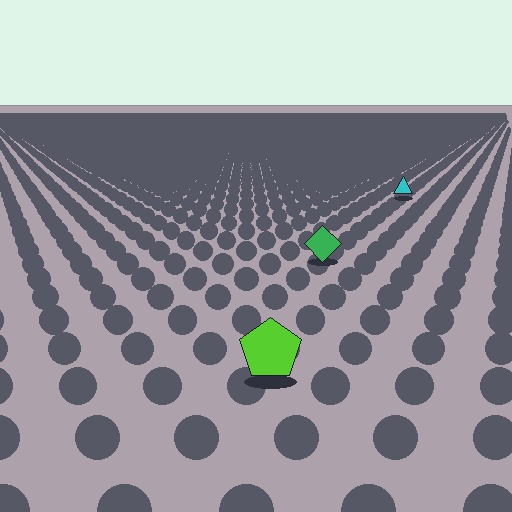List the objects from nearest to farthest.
From nearest to farthest: the lime pentagon, the green diamond, the cyan triangle.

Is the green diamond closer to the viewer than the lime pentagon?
No. The lime pentagon is closer — you can tell from the texture gradient: the ground texture is coarser near it.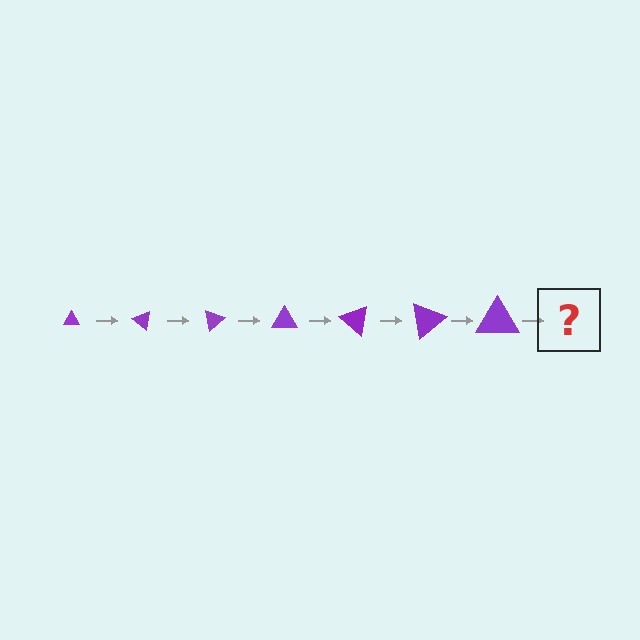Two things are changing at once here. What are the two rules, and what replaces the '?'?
The two rules are that the triangle grows larger each step and it rotates 40 degrees each step. The '?' should be a triangle, larger than the previous one and rotated 280 degrees from the start.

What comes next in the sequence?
The next element should be a triangle, larger than the previous one and rotated 280 degrees from the start.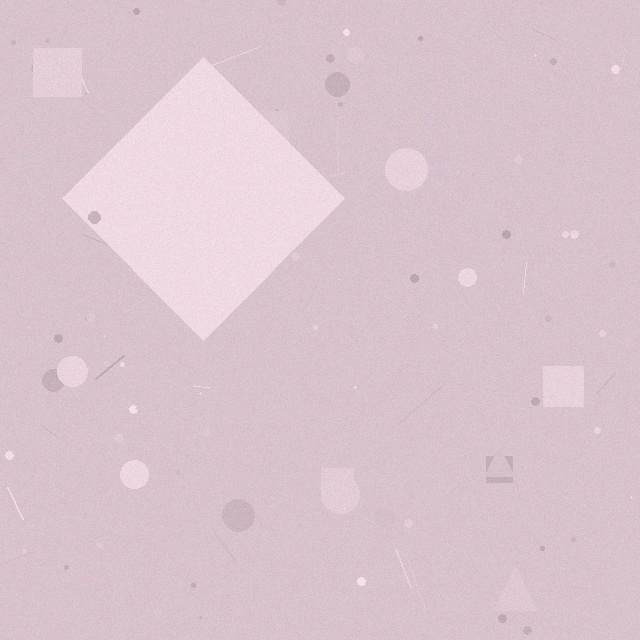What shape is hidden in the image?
A diamond is hidden in the image.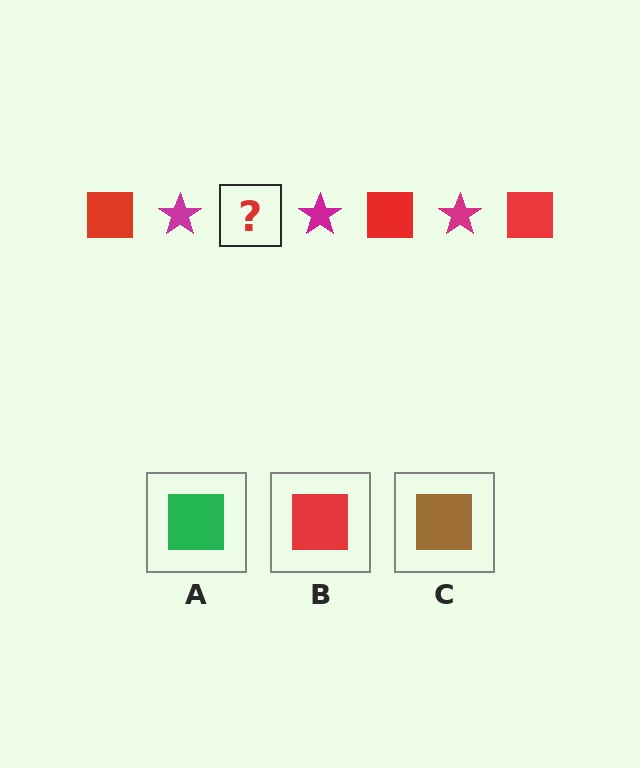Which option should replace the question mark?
Option B.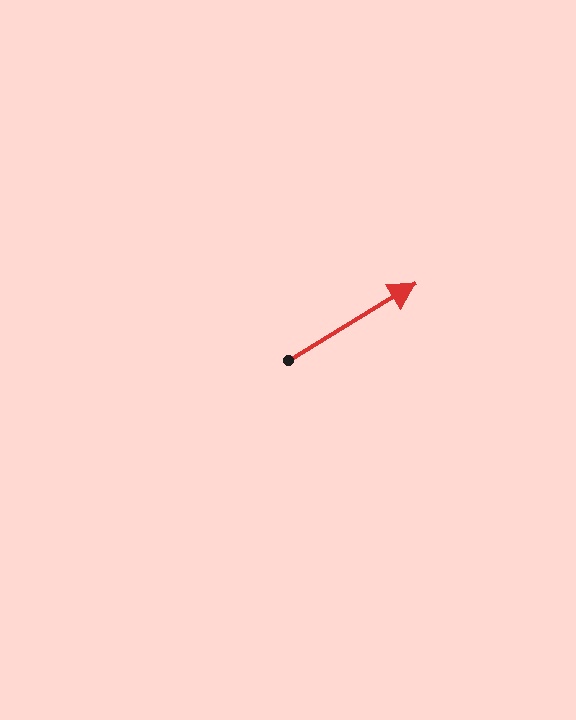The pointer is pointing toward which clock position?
Roughly 2 o'clock.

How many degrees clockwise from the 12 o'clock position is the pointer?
Approximately 59 degrees.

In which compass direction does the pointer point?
Northeast.